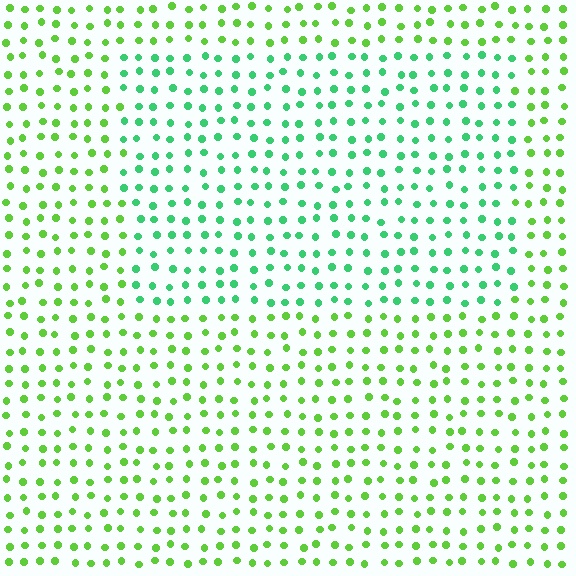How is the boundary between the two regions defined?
The boundary is defined purely by a slight shift in hue (about 38 degrees). Spacing, size, and orientation are identical on both sides.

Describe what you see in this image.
The image is filled with small lime elements in a uniform arrangement. A rectangle-shaped region is visible where the elements are tinted to a slightly different hue, forming a subtle color boundary.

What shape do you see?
I see a rectangle.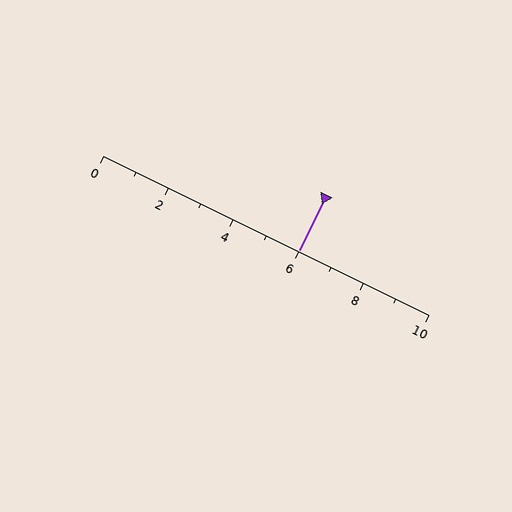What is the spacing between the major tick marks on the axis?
The major ticks are spaced 2 apart.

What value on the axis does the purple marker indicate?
The marker indicates approximately 6.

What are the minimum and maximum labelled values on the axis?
The axis runs from 0 to 10.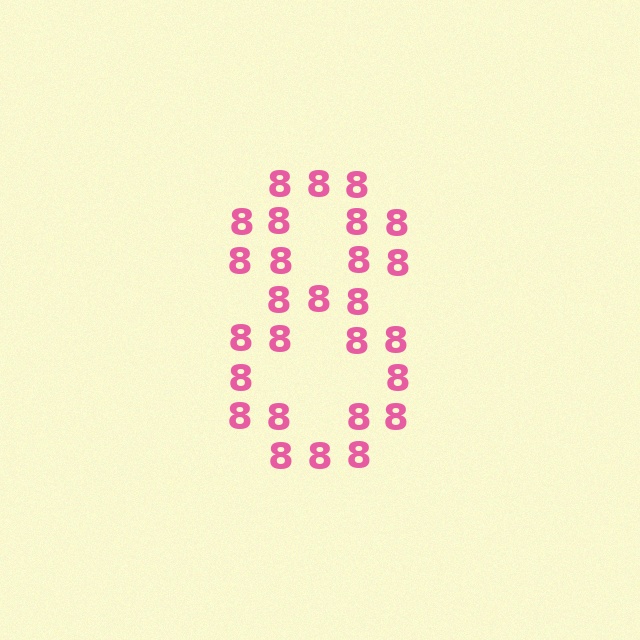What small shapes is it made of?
It is made of small digit 8's.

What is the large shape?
The large shape is the digit 8.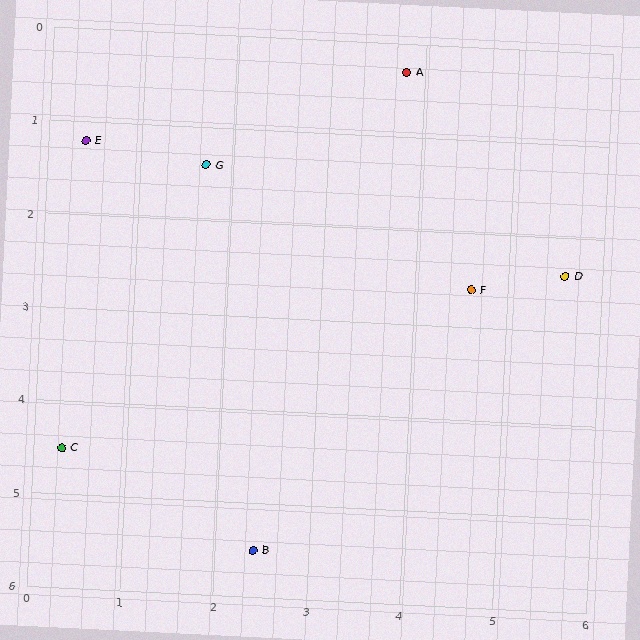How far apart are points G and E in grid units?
Points G and E are about 1.3 grid units apart.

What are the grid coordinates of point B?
Point B is at approximately (2.4, 5.5).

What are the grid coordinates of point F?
Point F is at approximately (4.6, 2.6).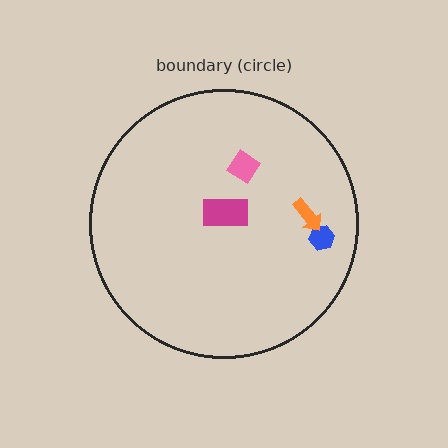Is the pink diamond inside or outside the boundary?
Inside.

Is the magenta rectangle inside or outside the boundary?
Inside.